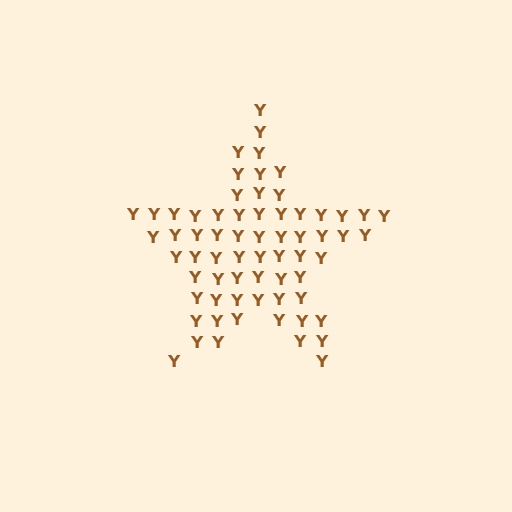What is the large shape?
The large shape is a star.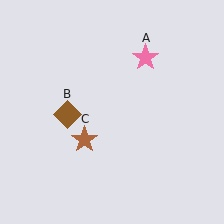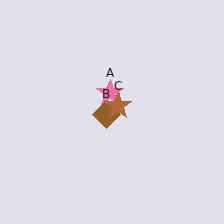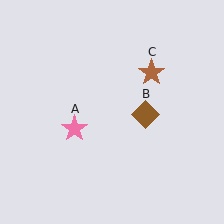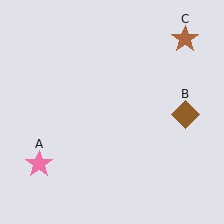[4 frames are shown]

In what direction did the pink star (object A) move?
The pink star (object A) moved down and to the left.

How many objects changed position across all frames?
3 objects changed position: pink star (object A), brown diamond (object B), brown star (object C).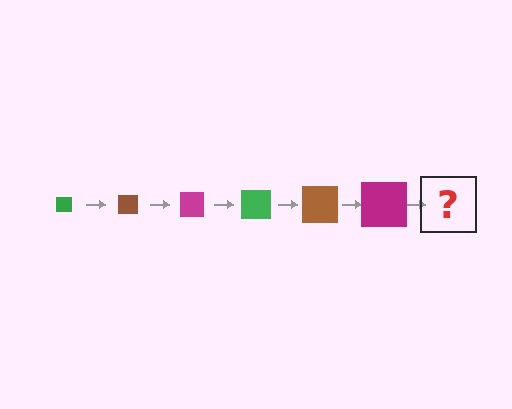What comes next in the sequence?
The next element should be a green square, larger than the previous one.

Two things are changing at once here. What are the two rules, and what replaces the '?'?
The two rules are that the square grows larger each step and the color cycles through green, brown, and magenta. The '?' should be a green square, larger than the previous one.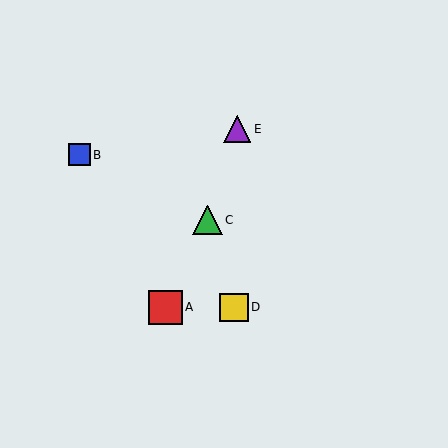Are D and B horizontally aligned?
No, D is at y≈307 and B is at y≈155.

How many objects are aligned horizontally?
2 objects (A, D) are aligned horizontally.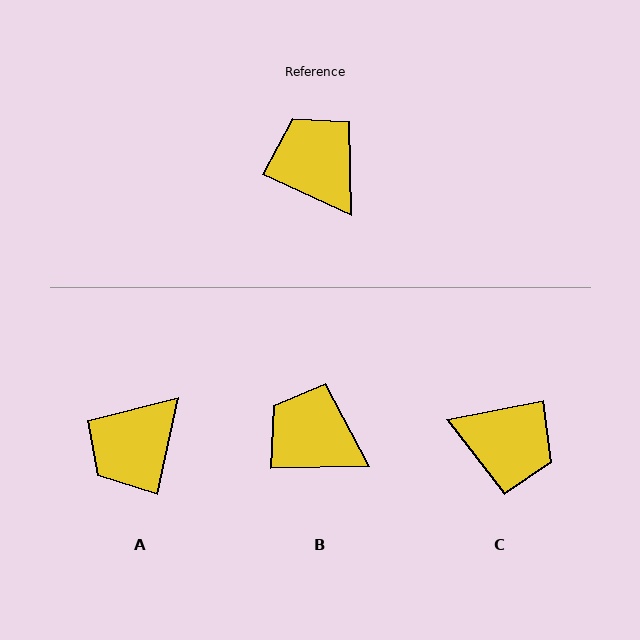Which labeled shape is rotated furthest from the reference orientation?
C, about 144 degrees away.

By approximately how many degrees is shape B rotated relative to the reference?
Approximately 26 degrees counter-clockwise.